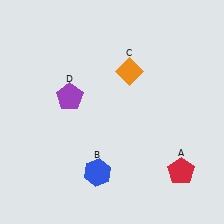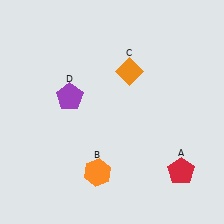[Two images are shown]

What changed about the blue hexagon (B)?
In Image 1, B is blue. In Image 2, it changed to orange.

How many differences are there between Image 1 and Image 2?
There is 1 difference between the two images.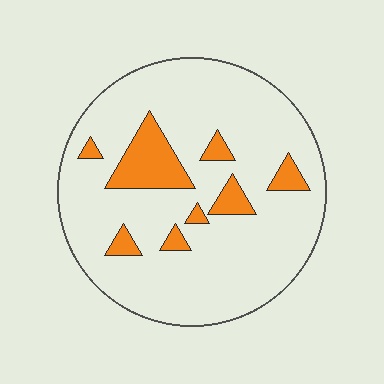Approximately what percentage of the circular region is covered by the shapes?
Approximately 15%.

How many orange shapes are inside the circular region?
8.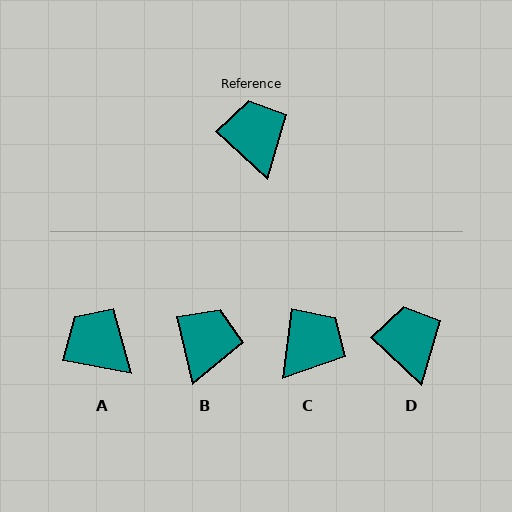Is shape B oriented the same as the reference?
No, it is off by about 34 degrees.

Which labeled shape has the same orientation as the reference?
D.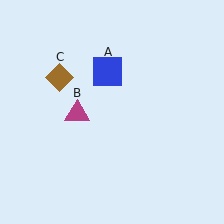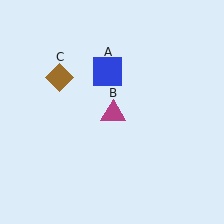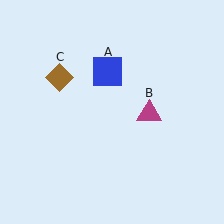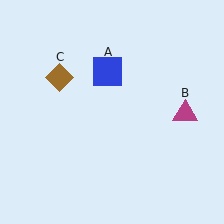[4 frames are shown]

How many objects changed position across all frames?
1 object changed position: magenta triangle (object B).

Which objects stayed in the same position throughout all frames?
Blue square (object A) and brown diamond (object C) remained stationary.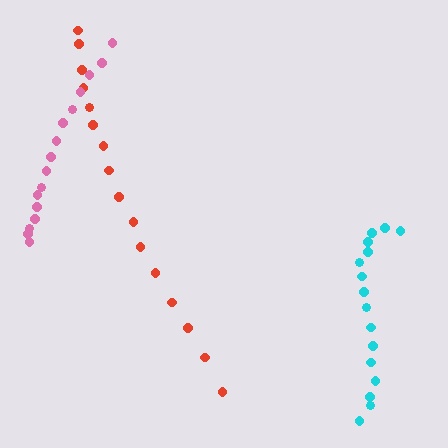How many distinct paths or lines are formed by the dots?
There are 3 distinct paths.